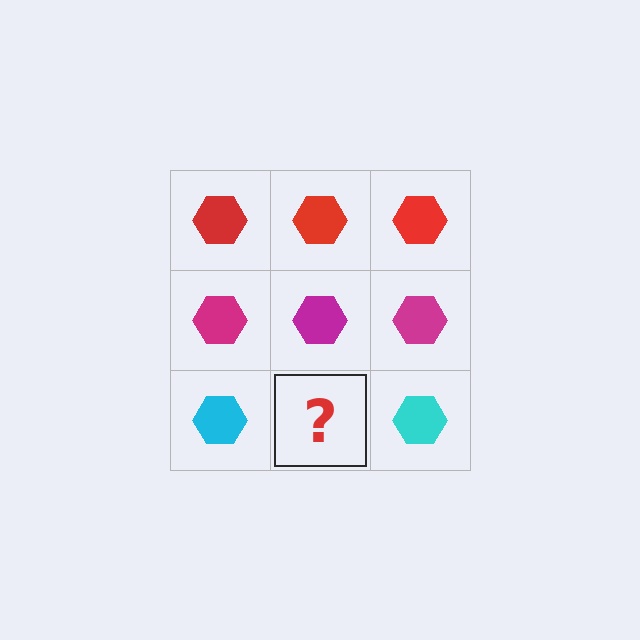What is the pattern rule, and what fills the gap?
The rule is that each row has a consistent color. The gap should be filled with a cyan hexagon.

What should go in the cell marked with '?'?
The missing cell should contain a cyan hexagon.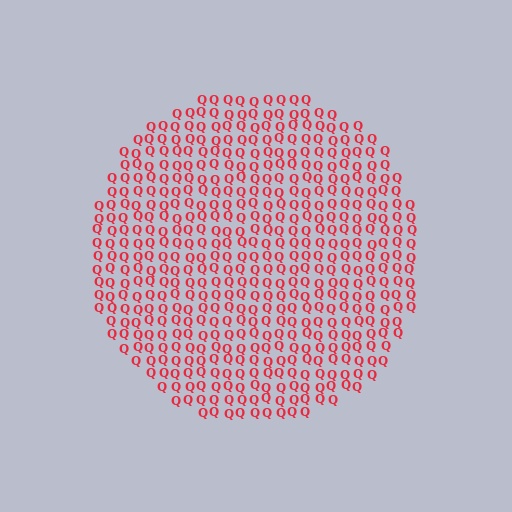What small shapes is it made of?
It is made of small letter Q's.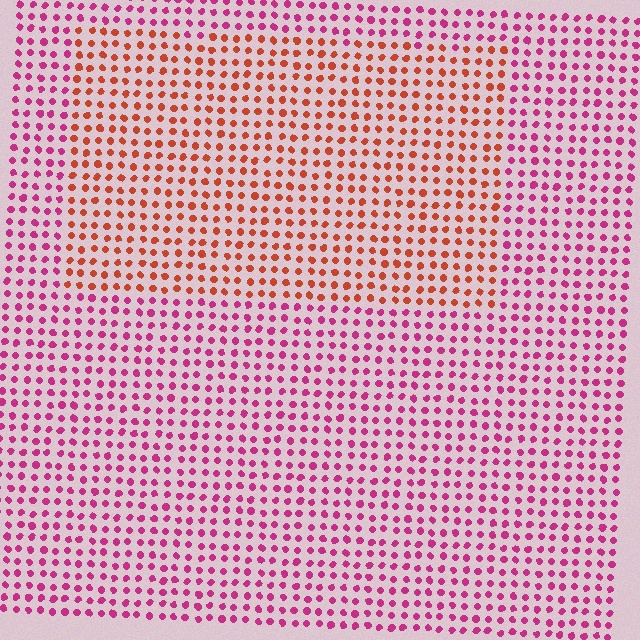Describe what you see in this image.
The image is filled with small magenta elements in a uniform arrangement. A rectangle-shaped region is visible where the elements are tinted to a slightly different hue, forming a subtle color boundary.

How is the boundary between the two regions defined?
The boundary is defined purely by a slight shift in hue (about 44 degrees). Spacing, size, and orientation are identical on both sides.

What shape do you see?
I see a rectangle.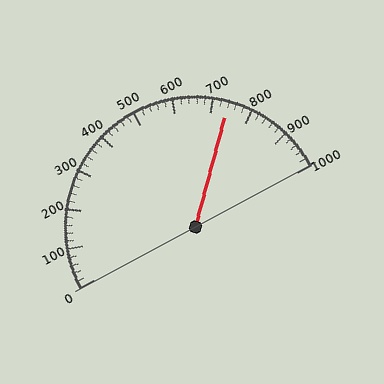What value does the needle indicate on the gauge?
The needle indicates approximately 740.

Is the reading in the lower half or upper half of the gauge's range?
The reading is in the upper half of the range (0 to 1000).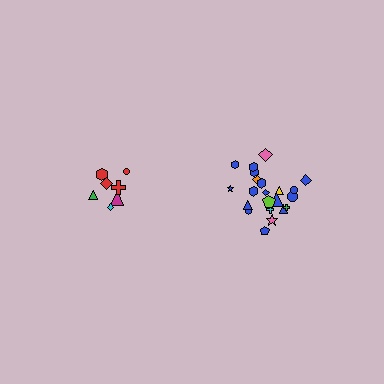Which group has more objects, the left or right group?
The right group.